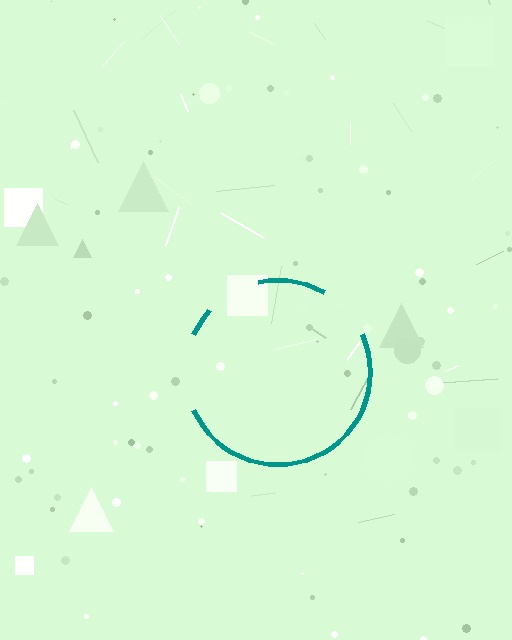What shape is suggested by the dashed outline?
The dashed outline suggests a circle.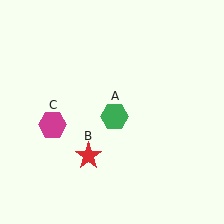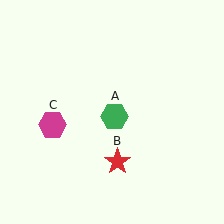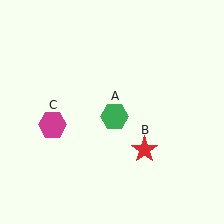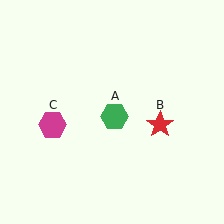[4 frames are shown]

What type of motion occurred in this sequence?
The red star (object B) rotated counterclockwise around the center of the scene.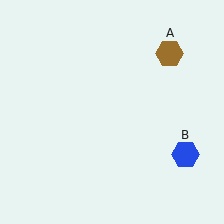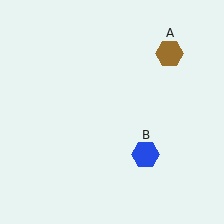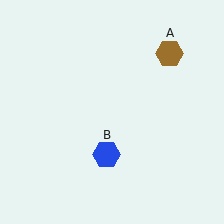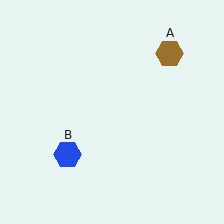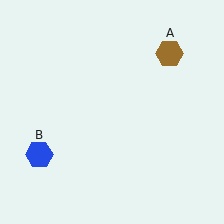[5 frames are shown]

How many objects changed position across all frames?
1 object changed position: blue hexagon (object B).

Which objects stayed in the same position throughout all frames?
Brown hexagon (object A) remained stationary.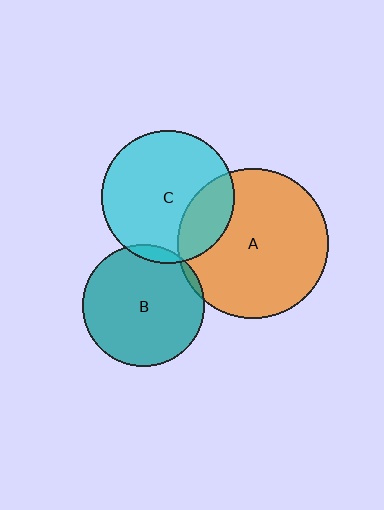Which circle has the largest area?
Circle A (orange).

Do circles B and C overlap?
Yes.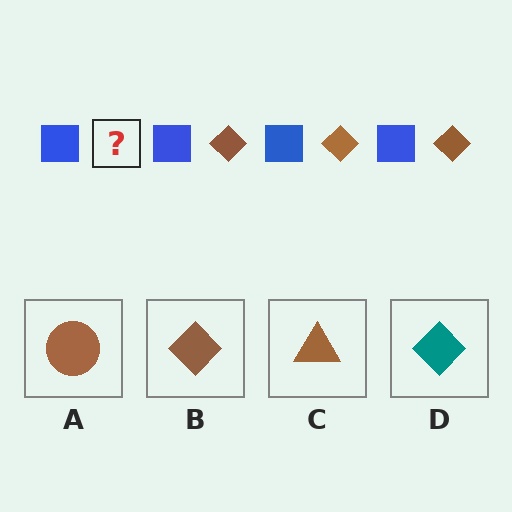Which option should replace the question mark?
Option B.